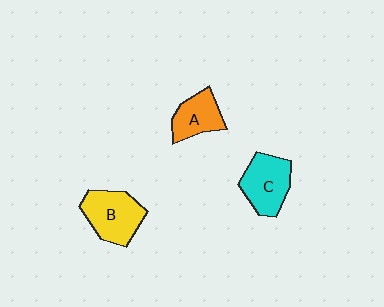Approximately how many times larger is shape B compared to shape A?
Approximately 1.4 times.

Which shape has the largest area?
Shape B (yellow).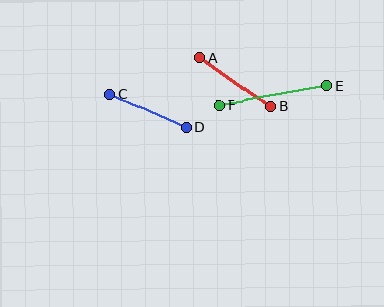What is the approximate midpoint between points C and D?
The midpoint is at approximately (148, 111) pixels.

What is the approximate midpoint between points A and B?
The midpoint is at approximately (235, 82) pixels.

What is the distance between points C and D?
The distance is approximately 83 pixels.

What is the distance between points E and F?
The distance is approximately 109 pixels.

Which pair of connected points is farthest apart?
Points E and F are farthest apart.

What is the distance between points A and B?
The distance is approximately 86 pixels.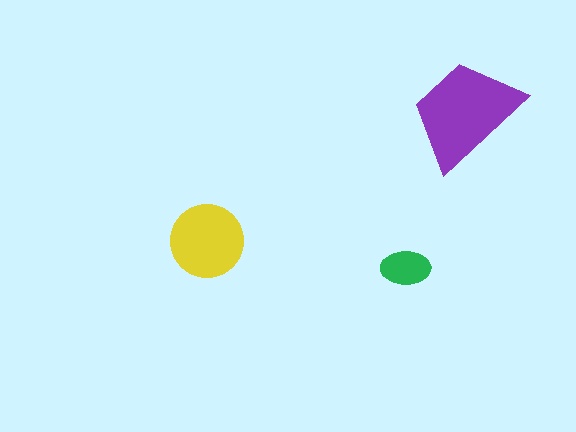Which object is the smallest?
The green ellipse.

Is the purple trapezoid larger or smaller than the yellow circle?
Larger.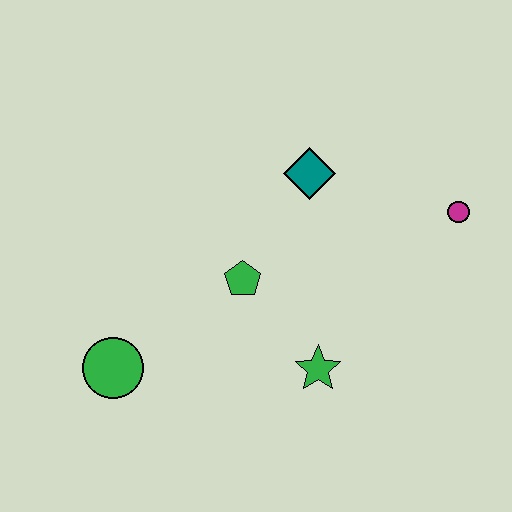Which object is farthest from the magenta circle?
The green circle is farthest from the magenta circle.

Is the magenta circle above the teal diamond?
No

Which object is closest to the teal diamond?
The green pentagon is closest to the teal diamond.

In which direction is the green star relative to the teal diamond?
The green star is below the teal diamond.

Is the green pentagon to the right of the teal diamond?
No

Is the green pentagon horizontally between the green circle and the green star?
Yes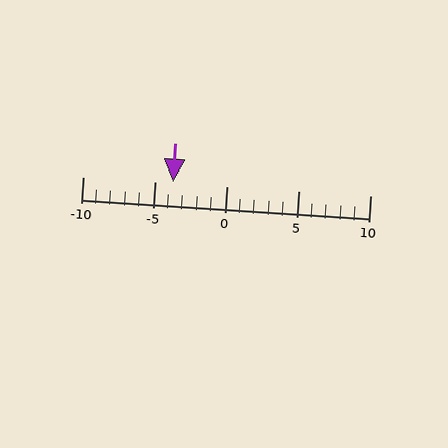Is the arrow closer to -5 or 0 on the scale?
The arrow is closer to -5.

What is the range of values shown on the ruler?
The ruler shows values from -10 to 10.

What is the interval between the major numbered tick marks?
The major tick marks are spaced 5 units apart.